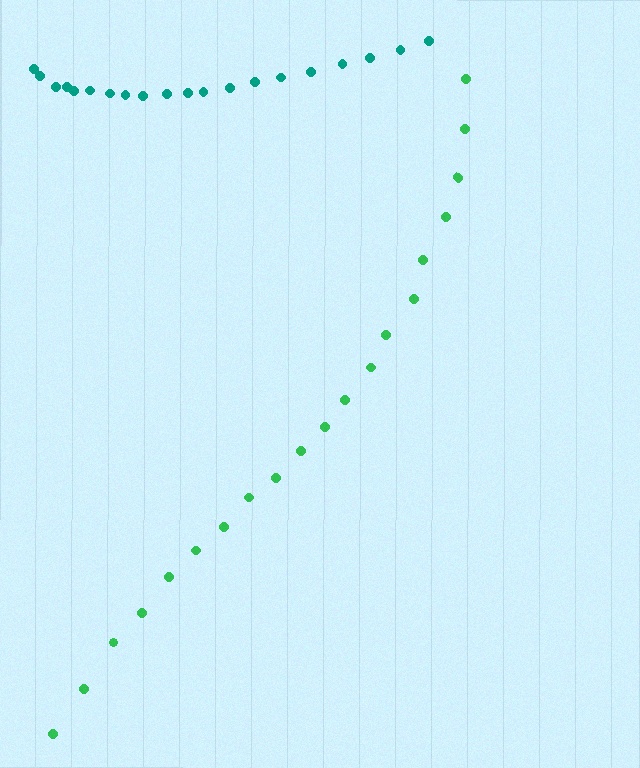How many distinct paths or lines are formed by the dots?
There are 2 distinct paths.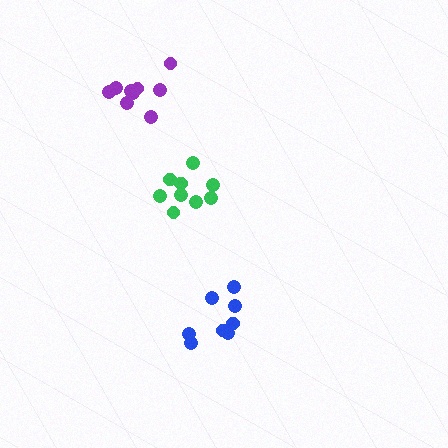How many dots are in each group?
Group 1: 9 dots, Group 2: 8 dots, Group 3: 9 dots (26 total).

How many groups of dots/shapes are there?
There are 3 groups.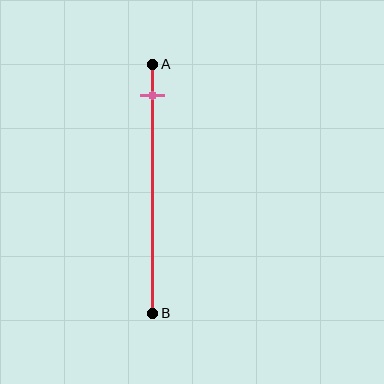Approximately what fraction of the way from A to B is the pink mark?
The pink mark is approximately 15% of the way from A to B.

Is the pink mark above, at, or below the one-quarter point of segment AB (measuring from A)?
The pink mark is above the one-quarter point of segment AB.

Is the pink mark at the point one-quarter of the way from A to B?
No, the mark is at about 15% from A, not at the 25% one-quarter point.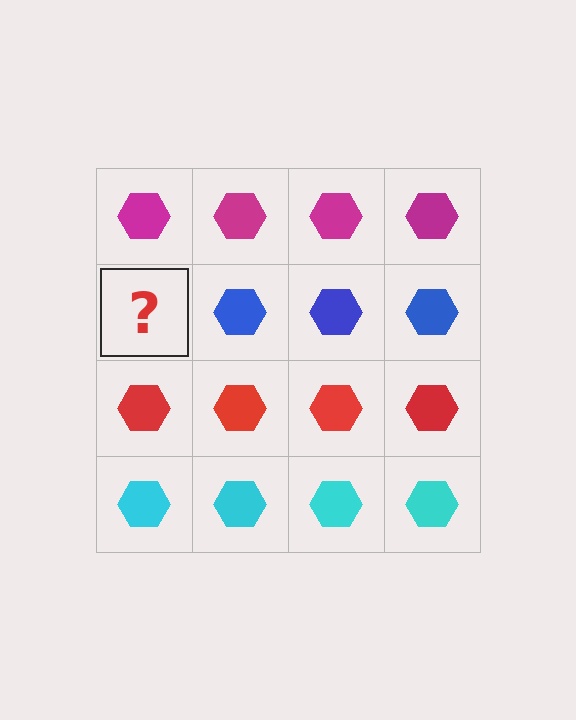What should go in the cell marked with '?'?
The missing cell should contain a blue hexagon.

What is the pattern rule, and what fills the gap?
The rule is that each row has a consistent color. The gap should be filled with a blue hexagon.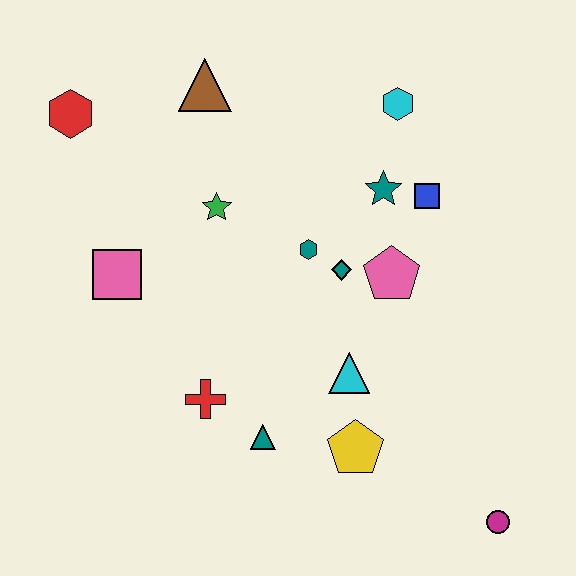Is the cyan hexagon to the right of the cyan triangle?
Yes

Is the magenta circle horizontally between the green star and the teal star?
No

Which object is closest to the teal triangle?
The red cross is closest to the teal triangle.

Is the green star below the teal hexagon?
No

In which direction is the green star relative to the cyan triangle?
The green star is above the cyan triangle.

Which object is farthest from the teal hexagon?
The magenta circle is farthest from the teal hexagon.